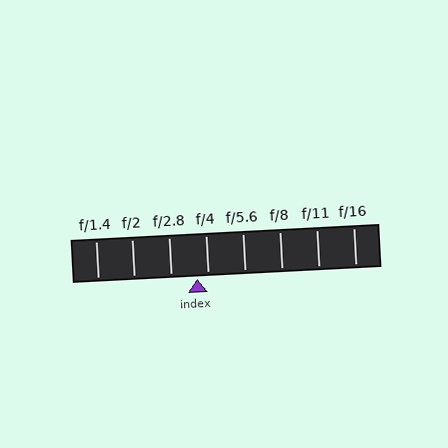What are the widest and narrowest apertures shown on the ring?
The widest aperture shown is f/1.4 and the narrowest is f/16.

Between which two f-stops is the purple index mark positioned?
The index mark is between f/2.8 and f/4.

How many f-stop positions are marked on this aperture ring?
There are 8 f-stop positions marked.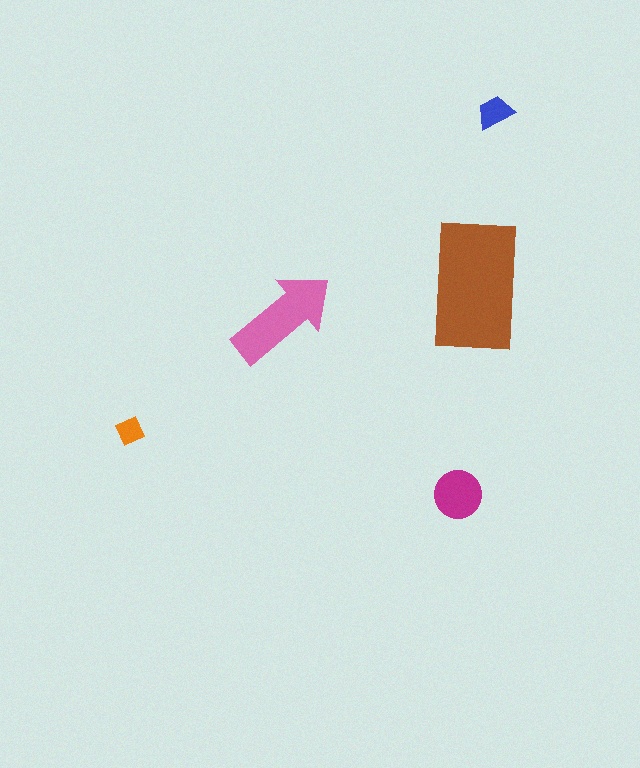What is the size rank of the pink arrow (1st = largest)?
2nd.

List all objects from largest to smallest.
The brown rectangle, the pink arrow, the magenta circle, the blue trapezoid, the orange diamond.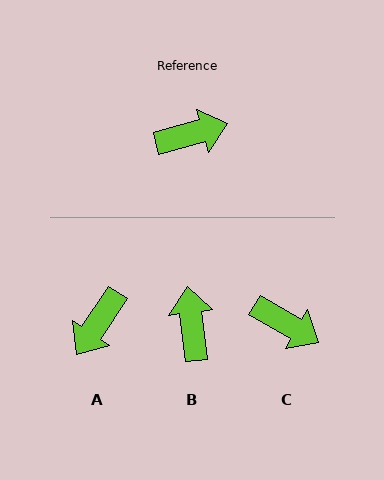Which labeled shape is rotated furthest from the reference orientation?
A, about 139 degrees away.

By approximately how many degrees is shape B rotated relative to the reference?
Approximately 82 degrees counter-clockwise.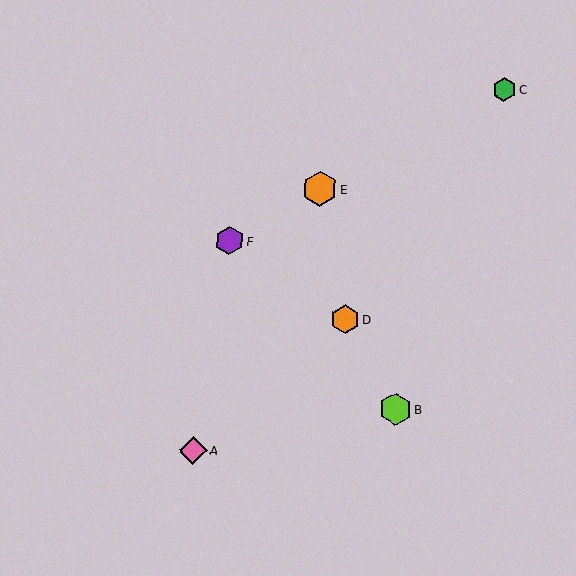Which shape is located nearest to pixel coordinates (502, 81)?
The green hexagon (labeled C) at (504, 90) is nearest to that location.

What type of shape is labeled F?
Shape F is a purple hexagon.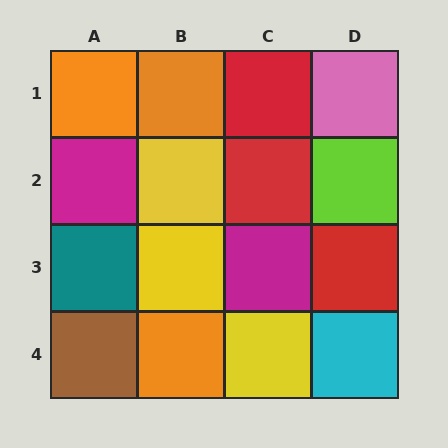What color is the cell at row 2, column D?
Lime.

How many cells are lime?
1 cell is lime.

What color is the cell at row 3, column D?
Red.